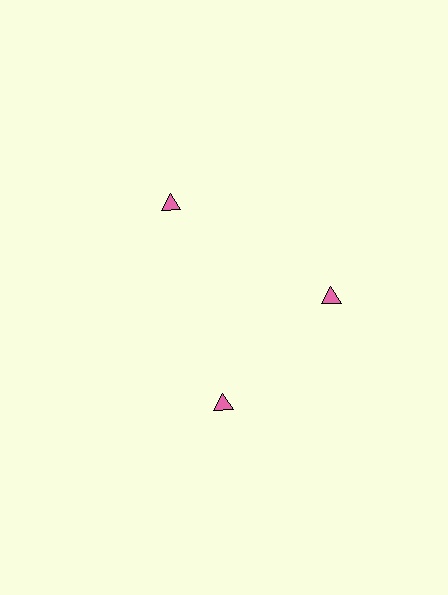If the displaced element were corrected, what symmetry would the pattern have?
It would have 3-fold rotational symmetry — the pattern would map onto itself every 120 degrees.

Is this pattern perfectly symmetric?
No. The 3 pink triangles are arranged in a ring, but one element near the 7 o'clock position is rotated out of alignment along the ring, breaking the 3-fold rotational symmetry.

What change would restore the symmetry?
The symmetry would be restored by rotating it back into even spacing with its neighbors so that all 3 triangles sit at equal angles and equal distance from the center.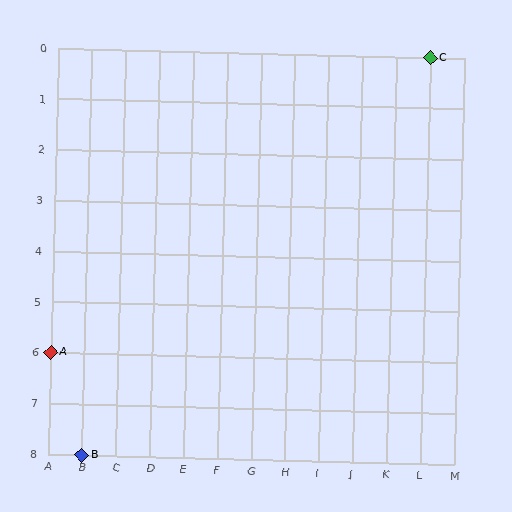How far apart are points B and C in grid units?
Points B and C are 10 columns and 8 rows apart (about 12.8 grid units diagonally).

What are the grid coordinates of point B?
Point B is at grid coordinates (B, 8).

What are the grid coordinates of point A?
Point A is at grid coordinates (A, 6).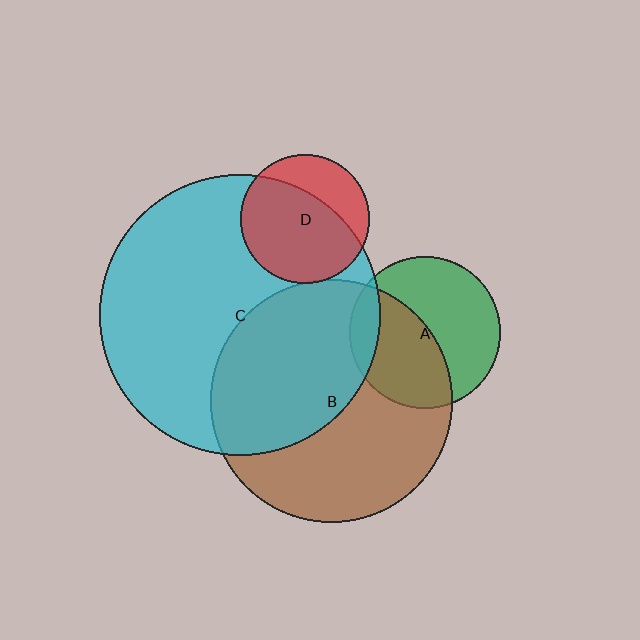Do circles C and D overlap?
Yes.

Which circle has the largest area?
Circle C (cyan).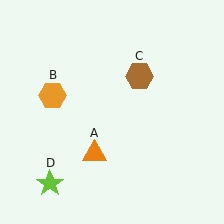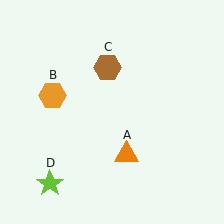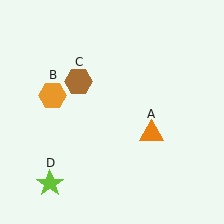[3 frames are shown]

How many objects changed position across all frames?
2 objects changed position: orange triangle (object A), brown hexagon (object C).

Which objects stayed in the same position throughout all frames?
Orange hexagon (object B) and lime star (object D) remained stationary.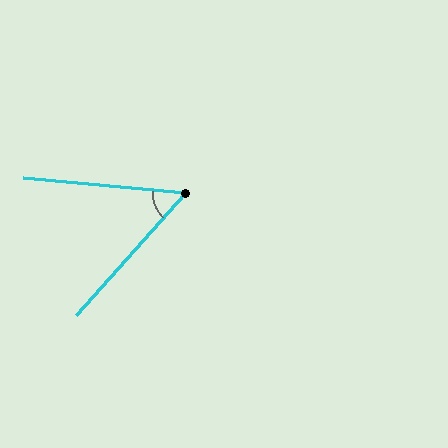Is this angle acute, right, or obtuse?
It is acute.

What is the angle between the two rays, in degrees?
Approximately 54 degrees.